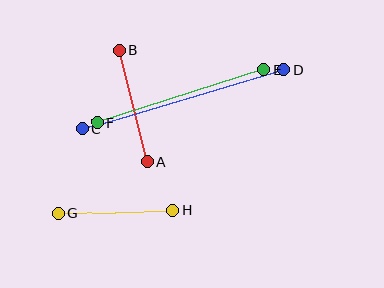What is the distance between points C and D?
The distance is approximately 210 pixels.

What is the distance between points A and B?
The distance is approximately 115 pixels.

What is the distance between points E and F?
The distance is approximately 175 pixels.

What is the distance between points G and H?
The distance is approximately 115 pixels.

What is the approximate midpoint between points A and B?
The midpoint is at approximately (133, 106) pixels.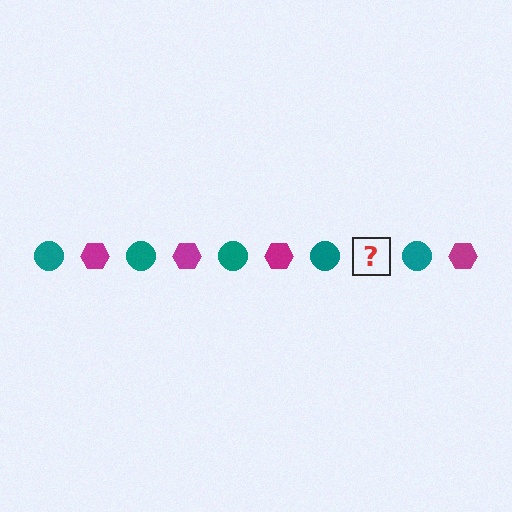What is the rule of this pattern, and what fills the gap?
The rule is that the pattern alternates between teal circle and magenta hexagon. The gap should be filled with a magenta hexagon.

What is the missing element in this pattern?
The missing element is a magenta hexagon.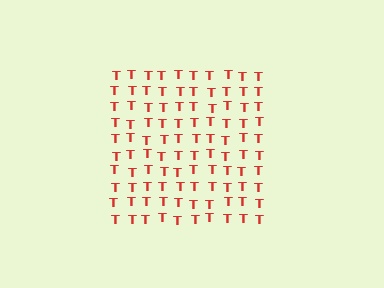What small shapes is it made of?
It is made of small letter T's.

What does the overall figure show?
The overall figure shows a square.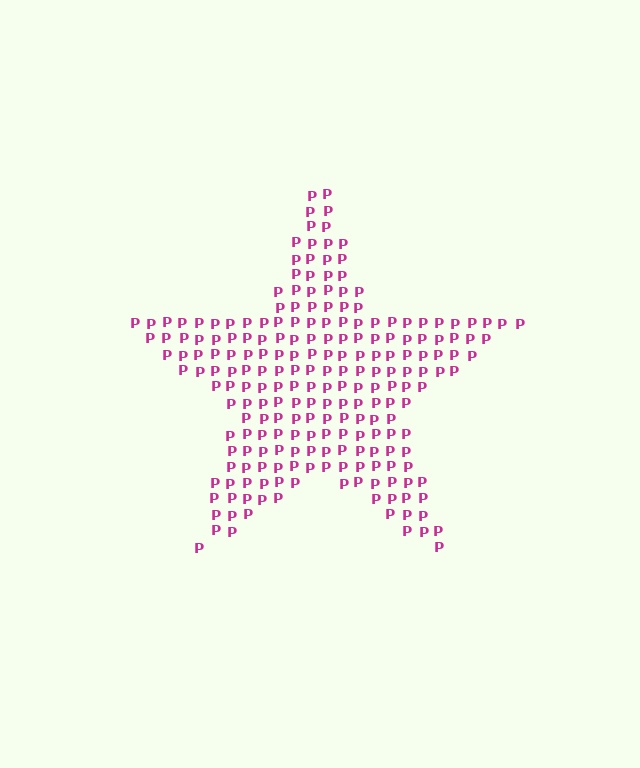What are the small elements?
The small elements are letter P's.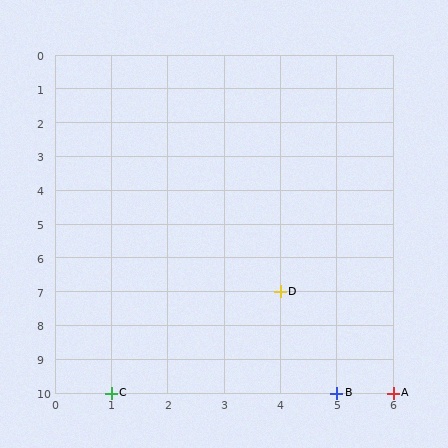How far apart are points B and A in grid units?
Points B and A are 1 column apart.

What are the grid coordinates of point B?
Point B is at grid coordinates (5, 10).